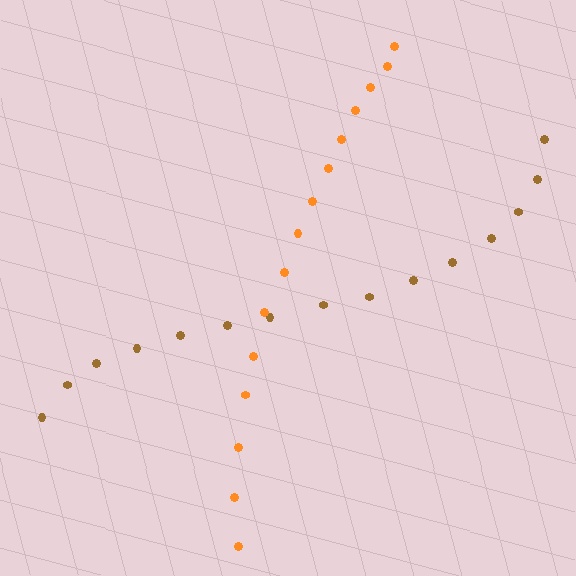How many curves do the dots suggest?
There are 2 distinct paths.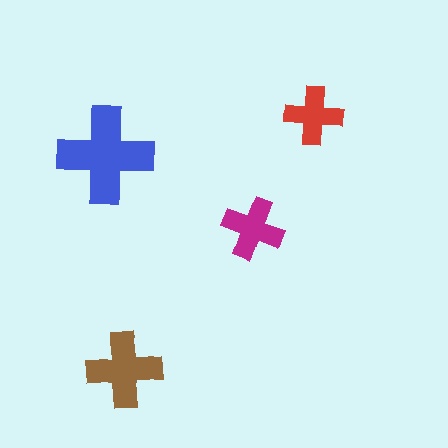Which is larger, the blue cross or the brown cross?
The blue one.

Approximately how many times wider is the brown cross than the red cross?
About 1.5 times wider.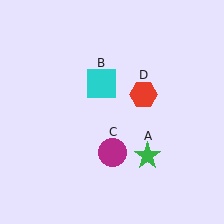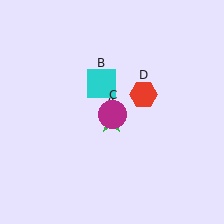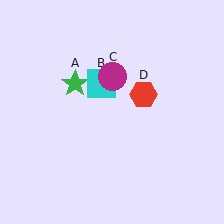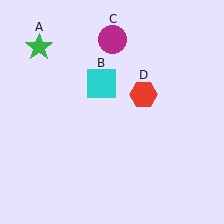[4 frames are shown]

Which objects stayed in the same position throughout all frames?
Cyan square (object B) and red hexagon (object D) remained stationary.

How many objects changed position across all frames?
2 objects changed position: green star (object A), magenta circle (object C).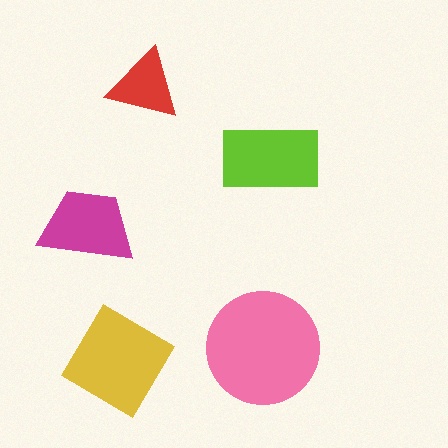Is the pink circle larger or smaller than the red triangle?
Larger.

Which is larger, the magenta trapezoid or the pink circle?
The pink circle.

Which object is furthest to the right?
The lime rectangle is rightmost.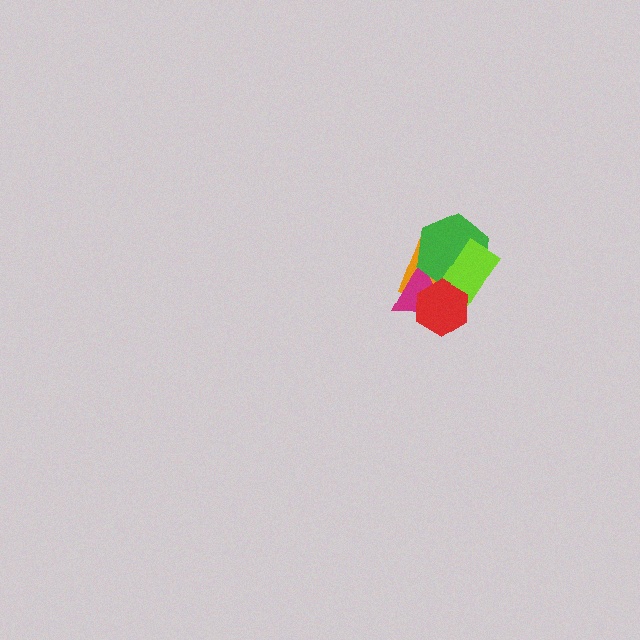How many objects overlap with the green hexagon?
4 objects overlap with the green hexagon.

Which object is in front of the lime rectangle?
The red hexagon is in front of the lime rectangle.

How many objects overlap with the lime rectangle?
4 objects overlap with the lime rectangle.